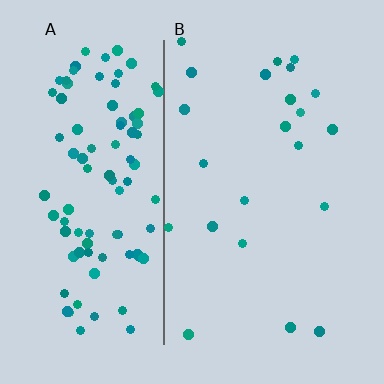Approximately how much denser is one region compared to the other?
Approximately 4.4× — region A over region B.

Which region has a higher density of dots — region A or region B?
A (the left).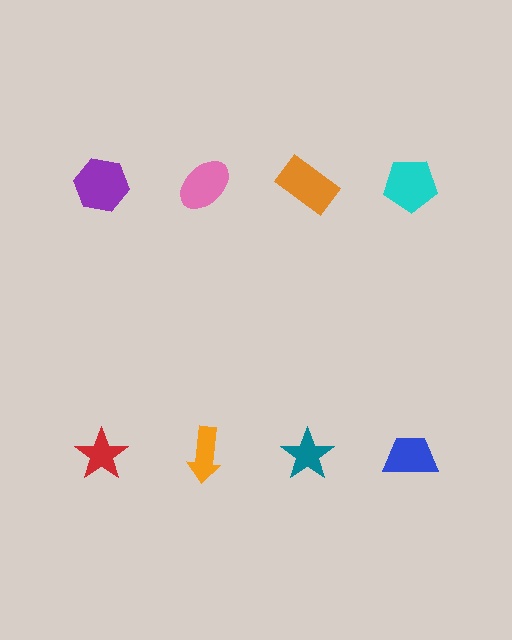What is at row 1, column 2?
A pink ellipse.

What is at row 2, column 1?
A red star.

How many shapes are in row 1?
4 shapes.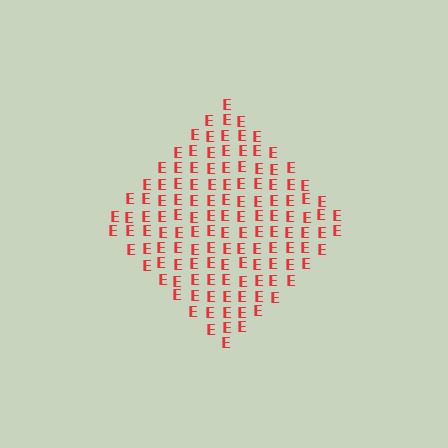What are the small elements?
The small elements are letter E's.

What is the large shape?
The large shape is a diamond.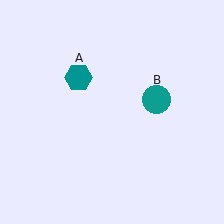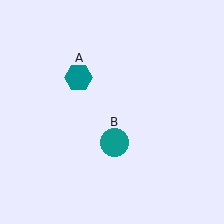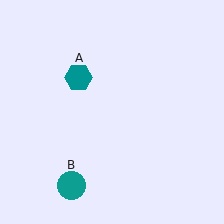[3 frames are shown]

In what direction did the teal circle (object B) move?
The teal circle (object B) moved down and to the left.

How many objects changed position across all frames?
1 object changed position: teal circle (object B).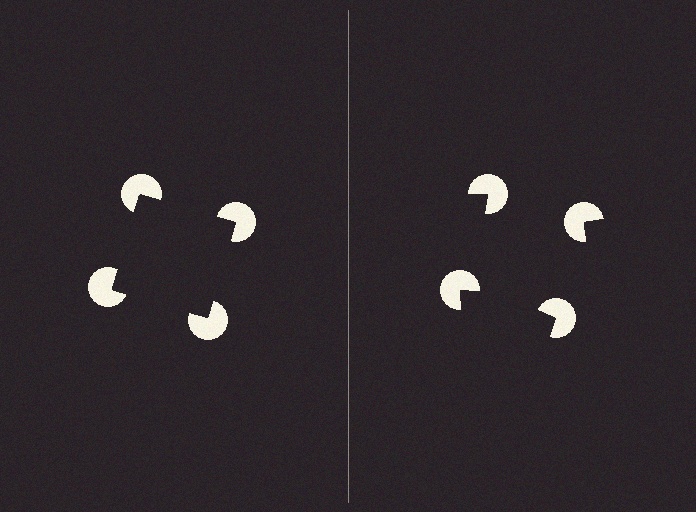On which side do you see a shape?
An illusory square appears on the left side. On the right side the wedge cuts are rotated, so no coherent shape forms.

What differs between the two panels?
The pac-man discs are positioned identically on both sides; only the wedge orientations differ. On the left they align to a square; on the right they are misaligned.